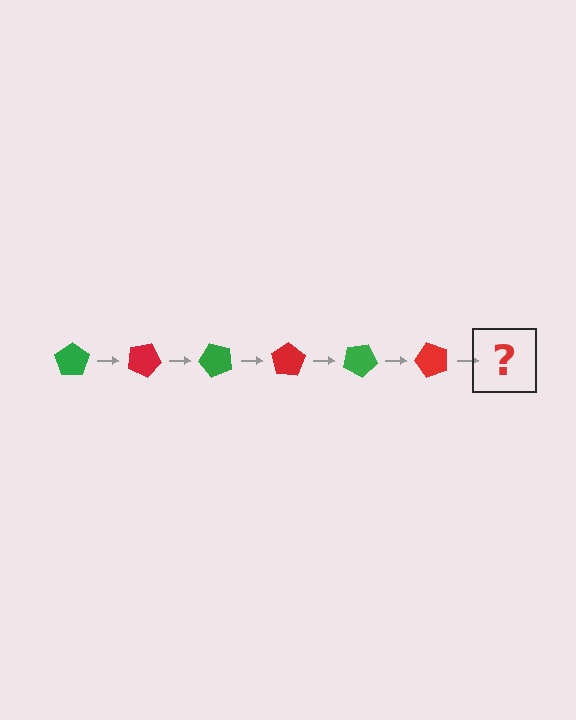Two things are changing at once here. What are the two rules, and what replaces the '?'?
The two rules are that it rotates 25 degrees each step and the color cycles through green and red. The '?' should be a green pentagon, rotated 150 degrees from the start.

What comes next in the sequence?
The next element should be a green pentagon, rotated 150 degrees from the start.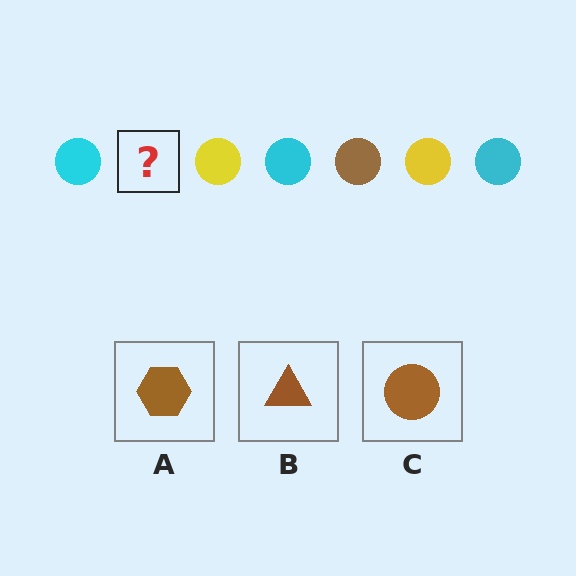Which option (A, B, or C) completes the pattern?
C.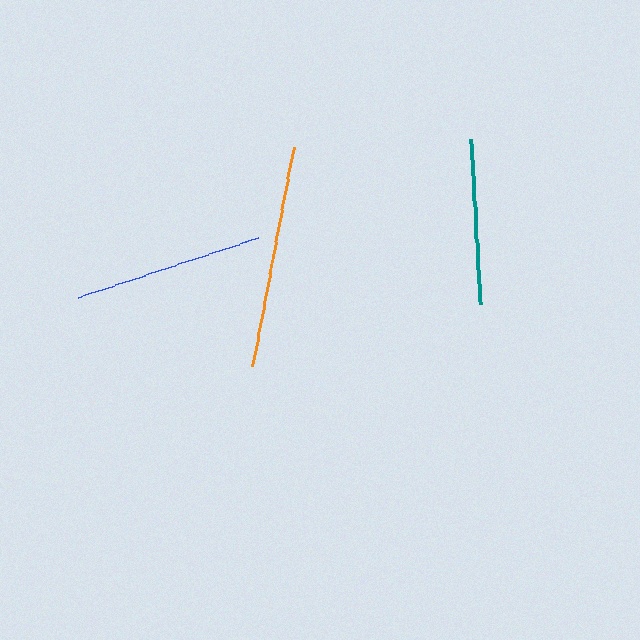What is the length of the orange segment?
The orange segment is approximately 223 pixels long.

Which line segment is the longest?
The orange line is the longest at approximately 223 pixels.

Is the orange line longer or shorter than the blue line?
The orange line is longer than the blue line.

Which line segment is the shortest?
The teal line is the shortest at approximately 166 pixels.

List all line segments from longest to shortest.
From longest to shortest: orange, blue, teal.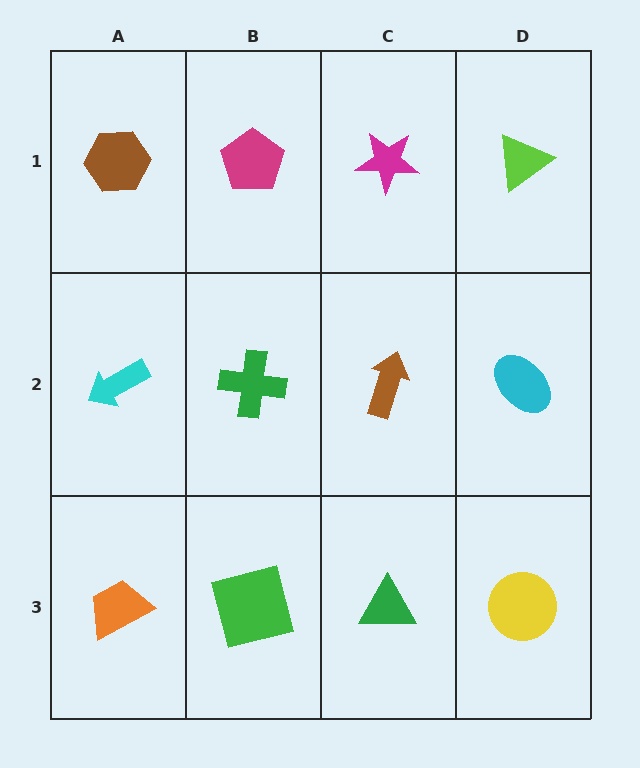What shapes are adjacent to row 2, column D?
A lime triangle (row 1, column D), a yellow circle (row 3, column D), a brown arrow (row 2, column C).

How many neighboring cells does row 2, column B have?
4.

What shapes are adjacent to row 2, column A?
A brown hexagon (row 1, column A), an orange trapezoid (row 3, column A), a green cross (row 2, column B).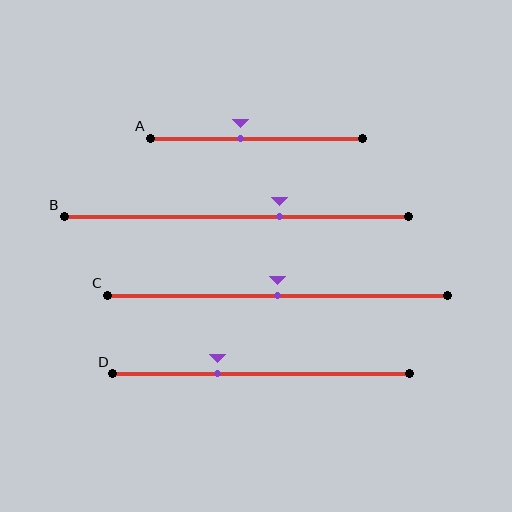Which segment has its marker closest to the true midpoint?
Segment C has its marker closest to the true midpoint.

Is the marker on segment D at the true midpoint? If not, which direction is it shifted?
No, the marker on segment D is shifted to the left by about 15% of the segment length.